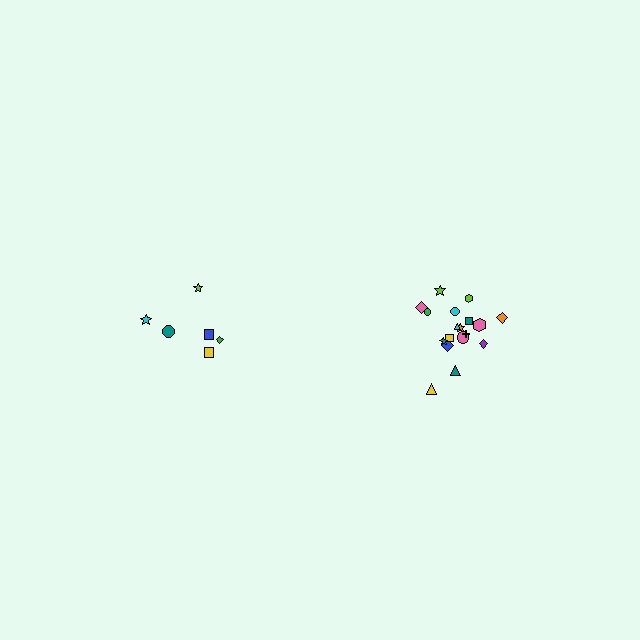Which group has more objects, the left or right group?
The right group.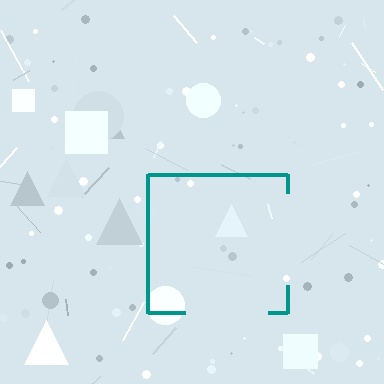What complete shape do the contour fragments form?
The contour fragments form a square.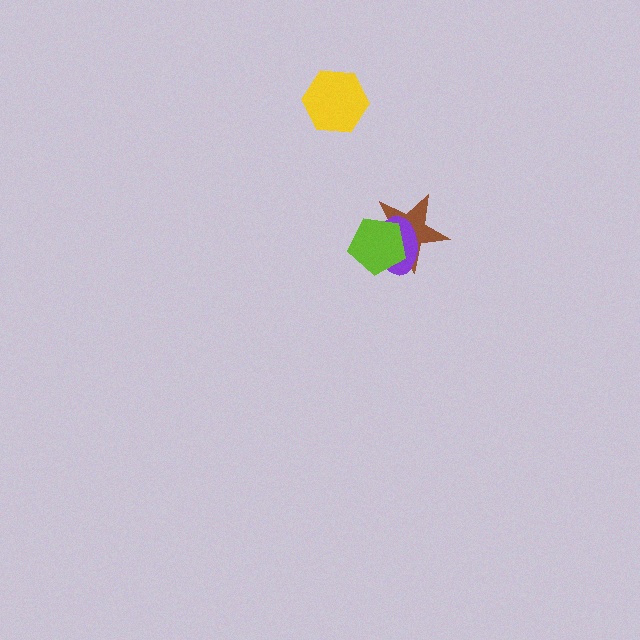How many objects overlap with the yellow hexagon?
0 objects overlap with the yellow hexagon.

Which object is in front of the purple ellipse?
The lime pentagon is in front of the purple ellipse.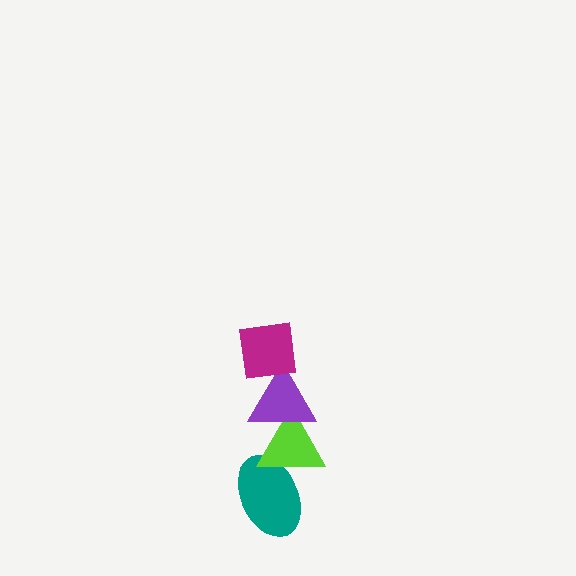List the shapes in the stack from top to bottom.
From top to bottom: the magenta square, the purple triangle, the lime triangle, the teal ellipse.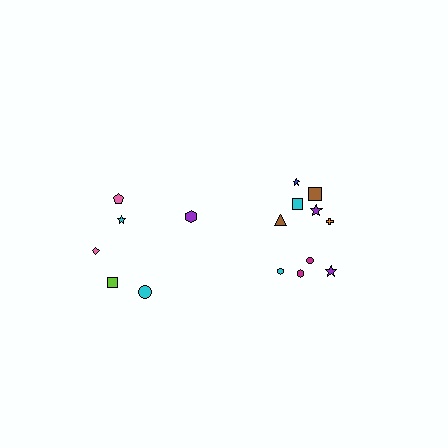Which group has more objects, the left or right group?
The right group.